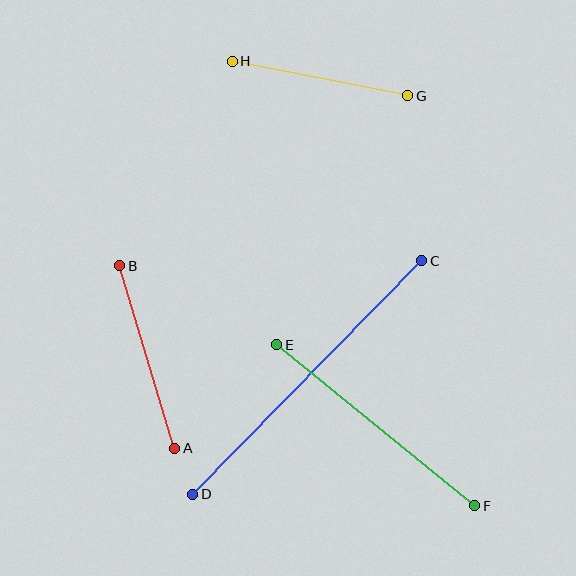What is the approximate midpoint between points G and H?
The midpoint is at approximately (320, 79) pixels.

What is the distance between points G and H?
The distance is approximately 179 pixels.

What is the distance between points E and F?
The distance is approximately 255 pixels.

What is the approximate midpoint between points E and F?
The midpoint is at approximately (376, 425) pixels.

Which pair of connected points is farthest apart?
Points C and D are farthest apart.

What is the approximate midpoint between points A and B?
The midpoint is at approximately (147, 357) pixels.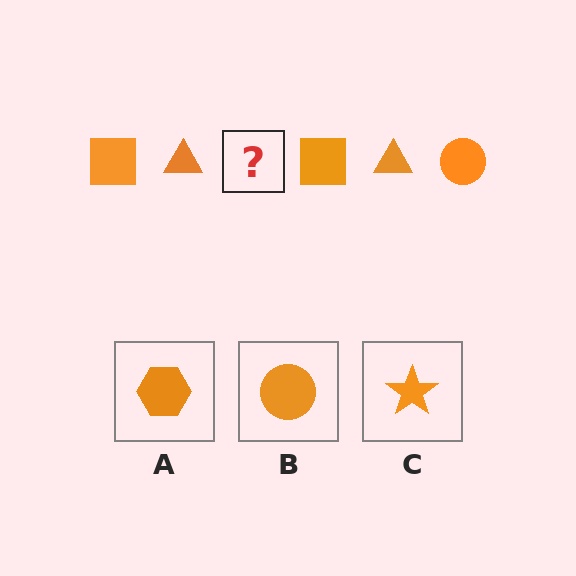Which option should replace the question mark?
Option B.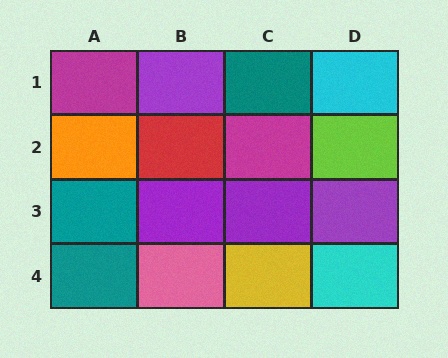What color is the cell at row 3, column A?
Teal.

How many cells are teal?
3 cells are teal.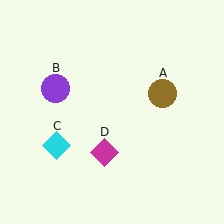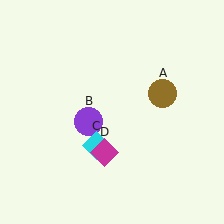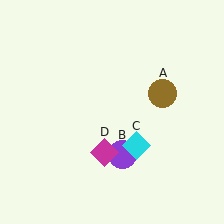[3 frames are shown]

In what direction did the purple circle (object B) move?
The purple circle (object B) moved down and to the right.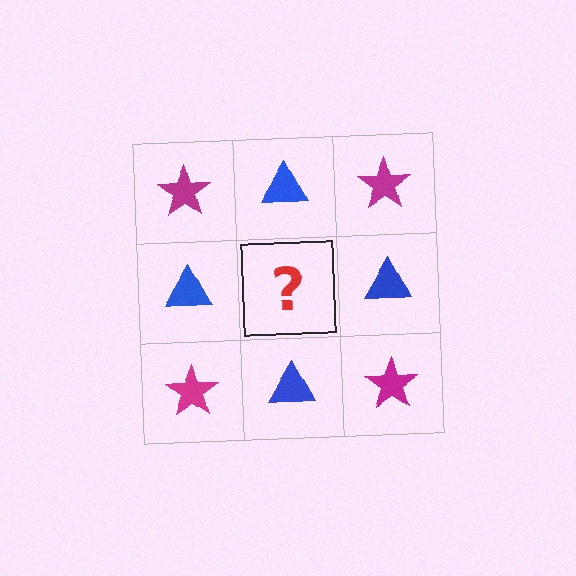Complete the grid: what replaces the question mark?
The question mark should be replaced with a magenta star.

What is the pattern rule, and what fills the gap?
The rule is that it alternates magenta star and blue triangle in a checkerboard pattern. The gap should be filled with a magenta star.